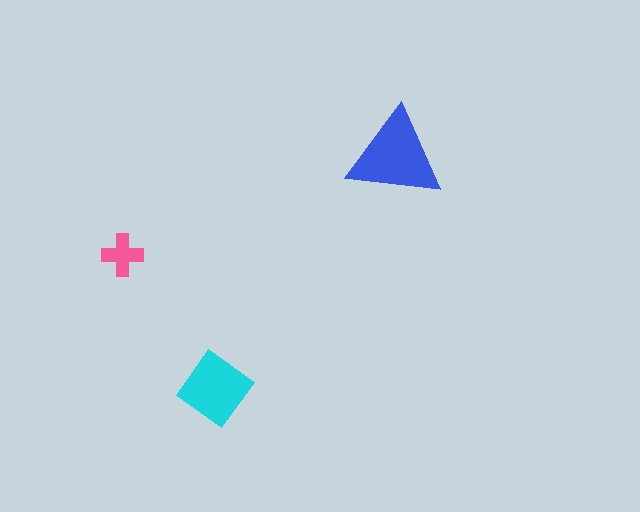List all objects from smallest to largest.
The pink cross, the cyan diamond, the blue triangle.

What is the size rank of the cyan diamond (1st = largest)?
2nd.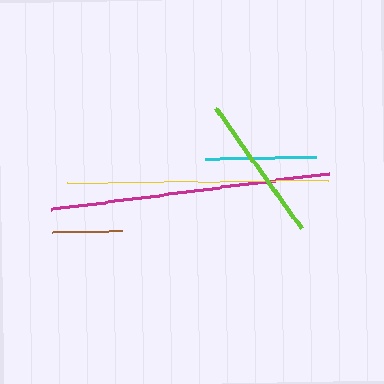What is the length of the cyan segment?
The cyan segment is approximately 111 pixels long.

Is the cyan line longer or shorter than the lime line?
The lime line is longer than the cyan line.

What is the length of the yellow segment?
The yellow segment is approximately 262 pixels long.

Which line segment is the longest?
The magenta line is the longest at approximately 280 pixels.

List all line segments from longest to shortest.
From longest to shortest: magenta, yellow, lime, cyan, brown.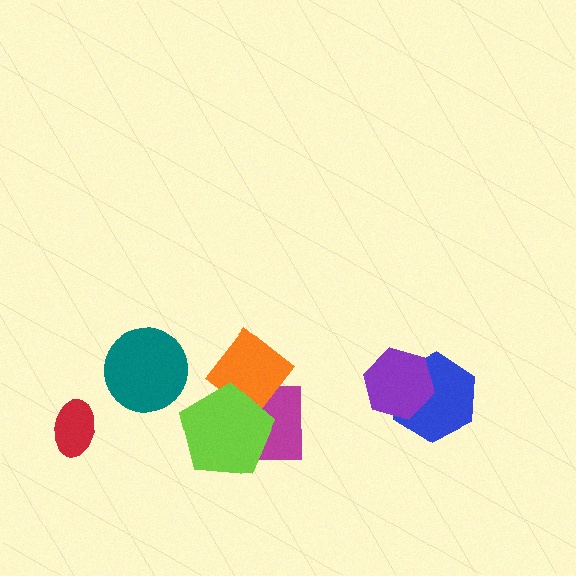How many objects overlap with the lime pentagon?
2 objects overlap with the lime pentagon.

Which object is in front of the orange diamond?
The lime pentagon is in front of the orange diamond.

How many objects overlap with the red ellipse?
0 objects overlap with the red ellipse.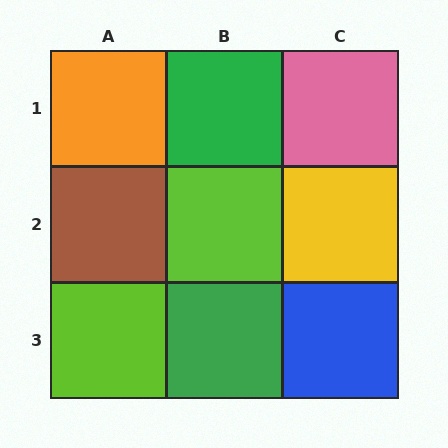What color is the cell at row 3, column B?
Green.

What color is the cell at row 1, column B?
Green.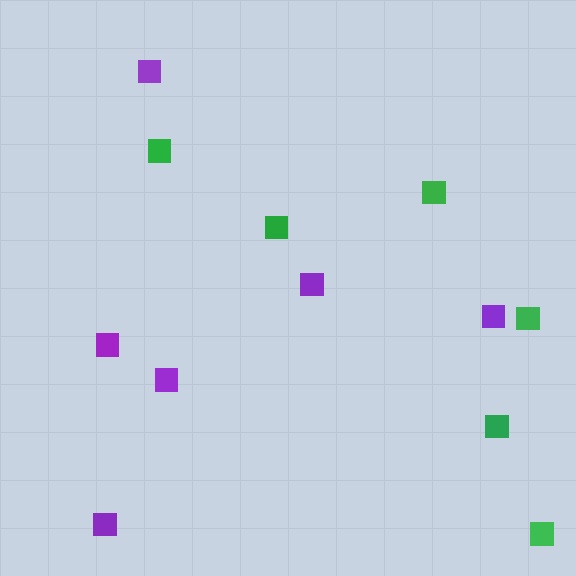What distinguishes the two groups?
There are 2 groups: one group of green squares (6) and one group of purple squares (6).